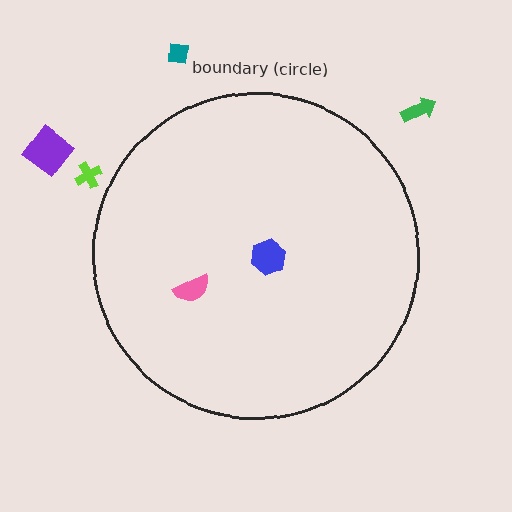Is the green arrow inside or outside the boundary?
Outside.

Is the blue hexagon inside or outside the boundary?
Inside.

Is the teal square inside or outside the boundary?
Outside.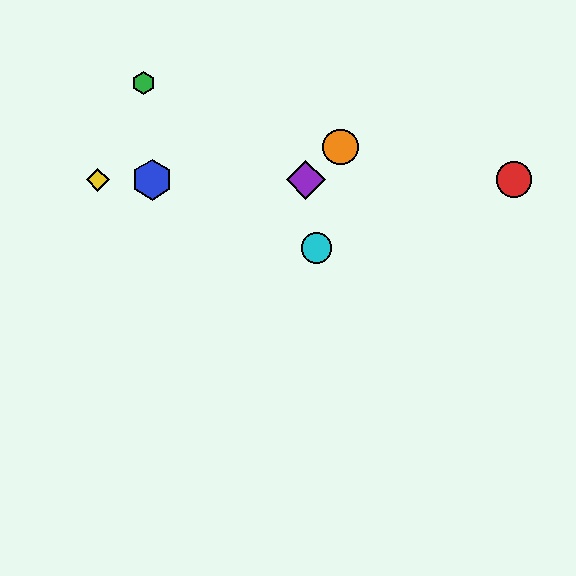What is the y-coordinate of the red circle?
The red circle is at y≈180.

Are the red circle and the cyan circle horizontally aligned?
No, the red circle is at y≈180 and the cyan circle is at y≈248.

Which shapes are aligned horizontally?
The red circle, the blue hexagon, the yellow diamond, the purple diamond are aligned horizontally.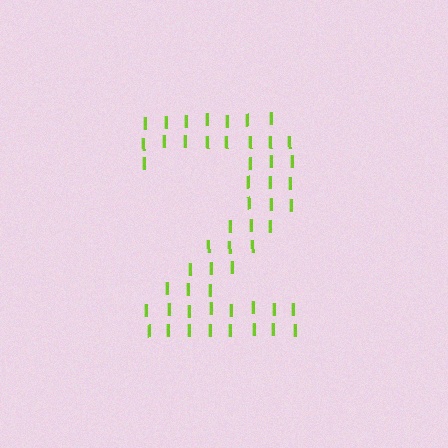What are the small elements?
The small elements are letter I's.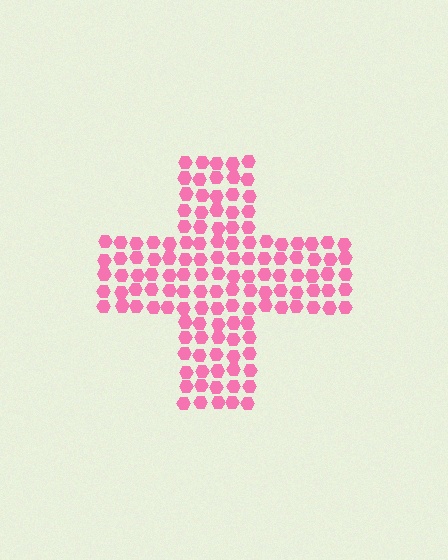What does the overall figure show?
The overall figure shows a cross.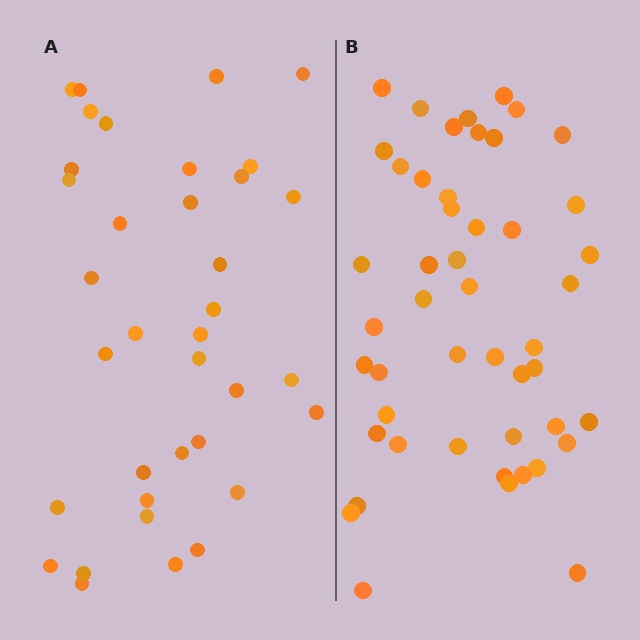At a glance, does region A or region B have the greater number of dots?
Region B (the right region) has more dots.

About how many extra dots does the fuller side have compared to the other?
Region B has roughly 12 or so more dots than region A.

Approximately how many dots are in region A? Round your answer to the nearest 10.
About 40 dots. (The exact count is 36, which rounds to 40.)